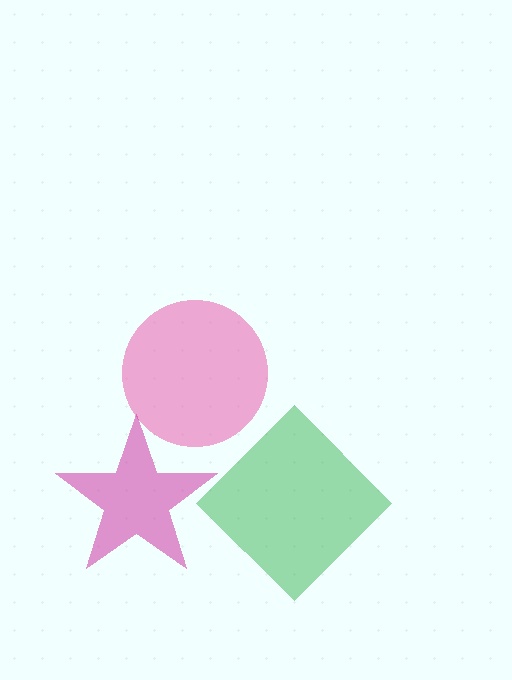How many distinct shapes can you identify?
There are 3 distinct shapes: a green diamond, a pink circle, a magenta star.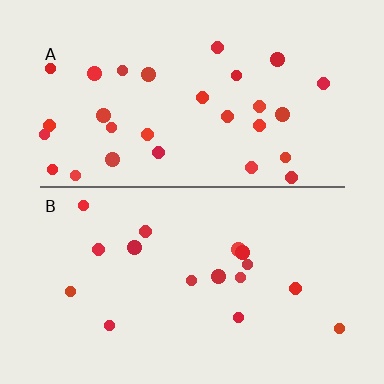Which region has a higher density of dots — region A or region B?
A (the top).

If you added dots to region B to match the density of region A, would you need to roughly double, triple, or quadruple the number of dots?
Approximately double.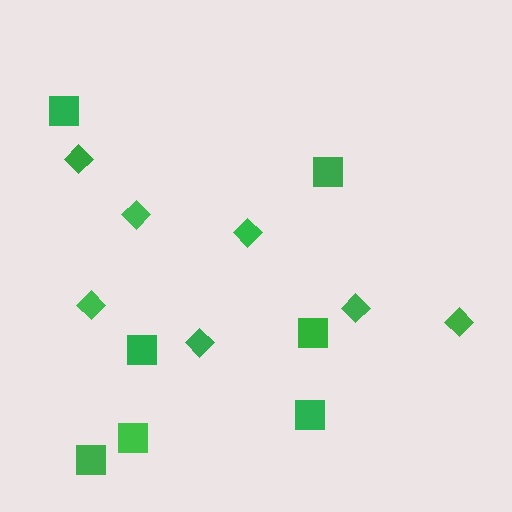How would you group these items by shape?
There are 2 groups: one group of diamonds (7) and one group of squares (7).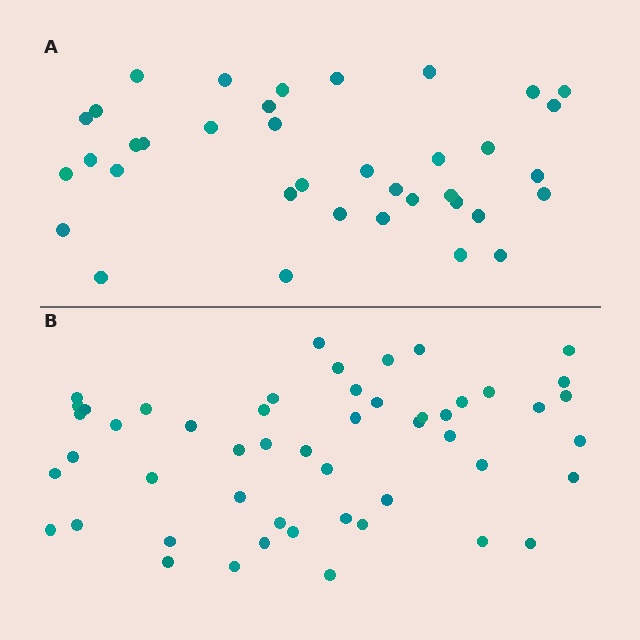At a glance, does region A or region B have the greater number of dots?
Region B (the bottom region) has more dots.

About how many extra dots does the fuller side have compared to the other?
Region B has approximately 15 more dots than region A.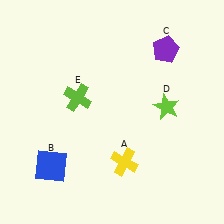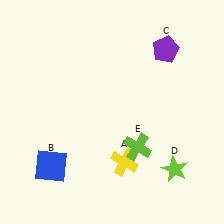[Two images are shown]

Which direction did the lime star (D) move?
The lime star (D) moved down.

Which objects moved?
The objects that moved are: the lime star (D), the lime cross (E).